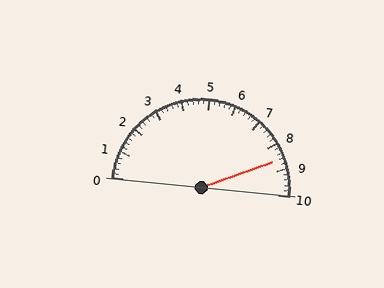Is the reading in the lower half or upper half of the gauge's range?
The reading is in the upper half of the range (0 to 10).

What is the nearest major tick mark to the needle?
The nearest major tick mark is 9.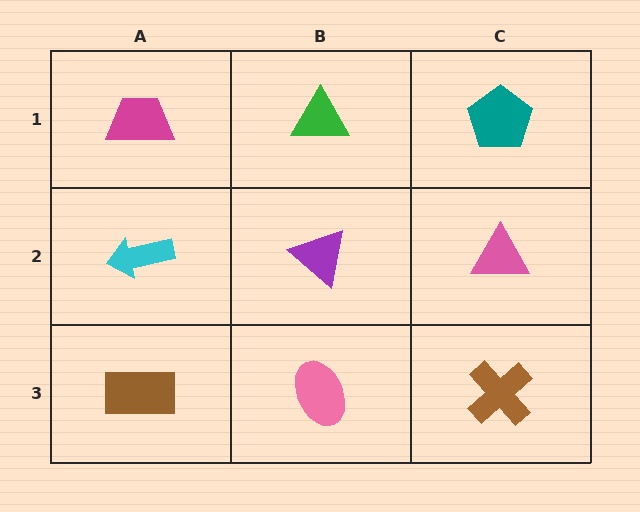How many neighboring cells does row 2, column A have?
3.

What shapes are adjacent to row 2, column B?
A green triangle (row 1, column B), a pink ellipse (row 3, column B), a cyan arrow (row 2, column A), a pink triangle (row 2, column C).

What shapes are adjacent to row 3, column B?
A purple triangle (row 2, column B), a brown rectangle (row 3, column A), a brown cross (row 3, column C).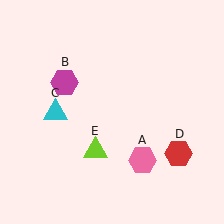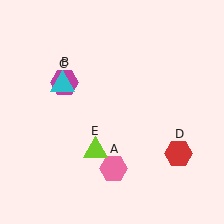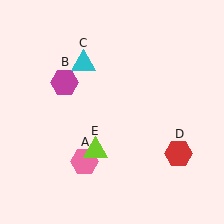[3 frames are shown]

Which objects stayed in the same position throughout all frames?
Magenta hexagon (object B) and red hexagon (object D) and lime triangle (object E) remained stationary.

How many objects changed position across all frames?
2 objects changed position: pink hexagon (object A), cyan triangle (object C).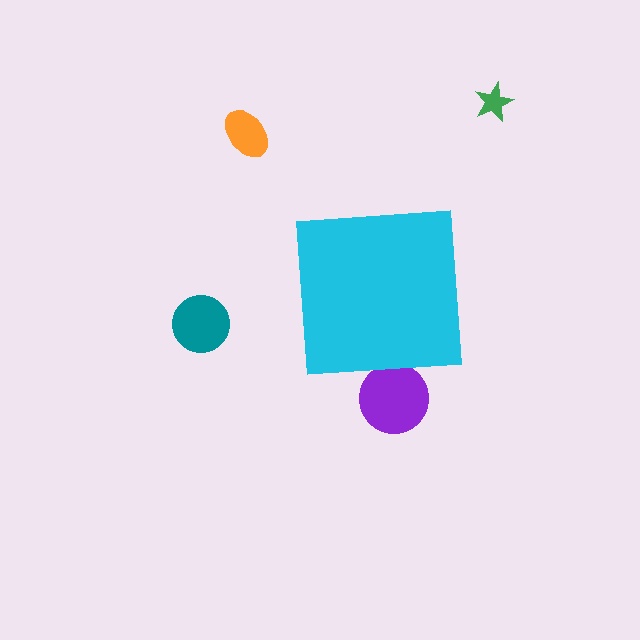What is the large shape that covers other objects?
A cyan square.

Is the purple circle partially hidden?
Yes, the purple circle is partially hidden behind the cyan square.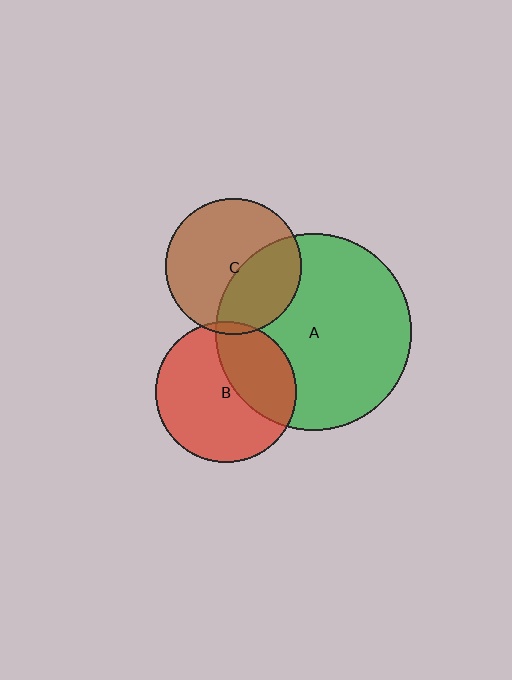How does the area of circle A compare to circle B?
Approximately 1.9 times.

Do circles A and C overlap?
Yes.